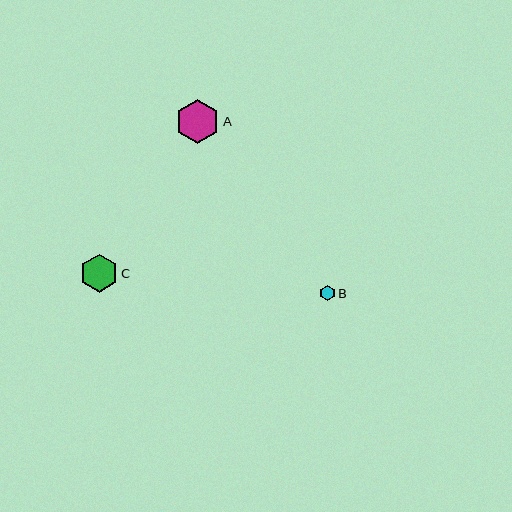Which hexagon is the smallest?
Hexagon B is the smallest with a size of approximately 15 pixels.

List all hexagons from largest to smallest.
From largest to smallest: A, C, B.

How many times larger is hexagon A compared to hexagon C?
Hexagon A is approximately 1.2 times the size of hexagon C.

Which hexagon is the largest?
Hexagon A is the largest with a size of approximately 45 pixels.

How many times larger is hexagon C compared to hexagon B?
Hexagon C is approximately 2.4 times the size of hexagon B.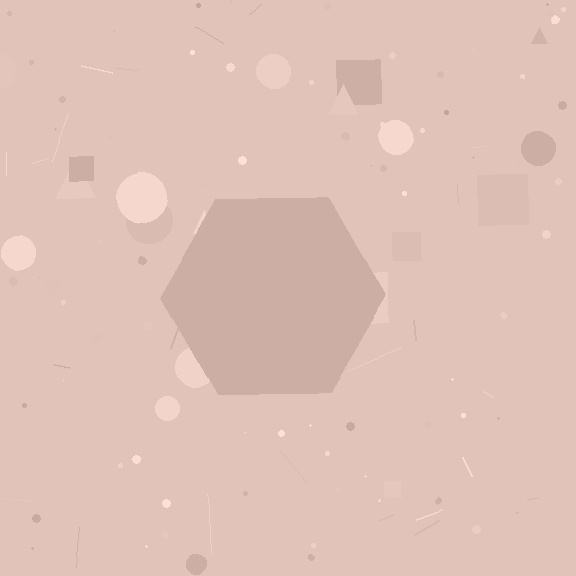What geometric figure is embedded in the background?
A hexagon is embedded in the background.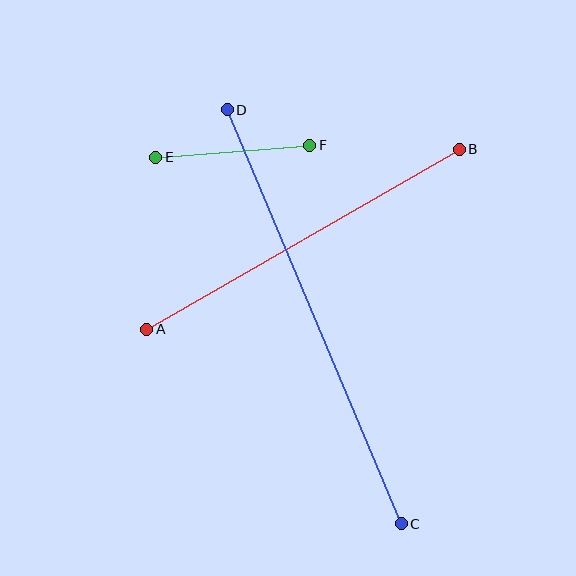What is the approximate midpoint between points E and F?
The midpoint is at approximately (233, 151) pixels.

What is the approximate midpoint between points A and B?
The midpoint is at approximately (303, 239) pixels.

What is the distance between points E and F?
The distance is approximately 154 pixels.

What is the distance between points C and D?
The distance is approximately 449 pixels.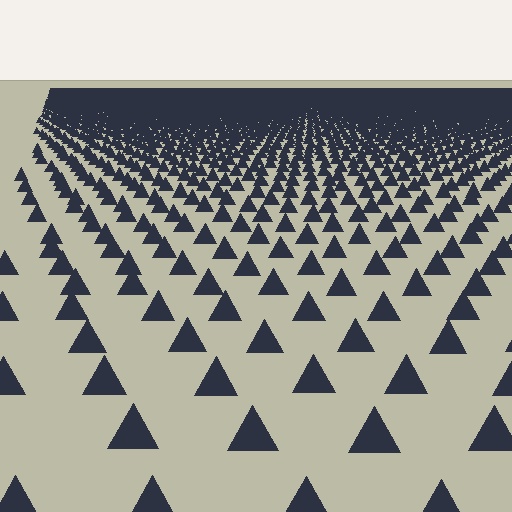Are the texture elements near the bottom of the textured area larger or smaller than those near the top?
Larger. Near the bottom, elements are closer to the viewer and appear at a bigger on-screen size.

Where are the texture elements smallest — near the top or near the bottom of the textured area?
Near the top.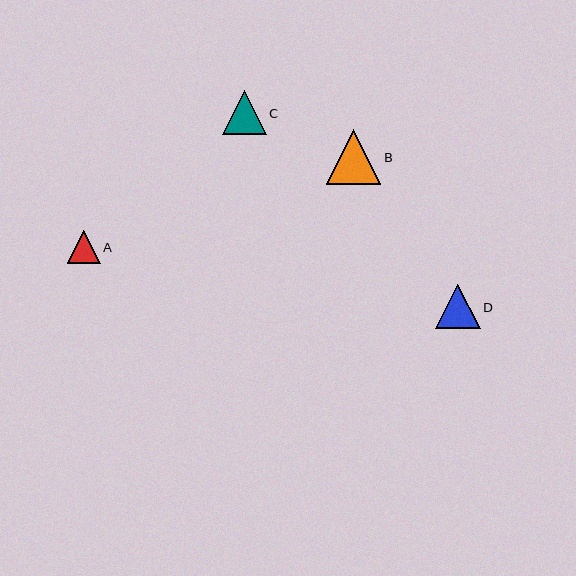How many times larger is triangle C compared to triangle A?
Triangle C is approximately 1.3 times the size of triangle A.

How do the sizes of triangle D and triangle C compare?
Triangle D and triangle C are approximately the same size.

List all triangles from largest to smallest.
From largest to smallest: B, D, C, A.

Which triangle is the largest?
Triangle B is the largest with a size of approximately 54 pixels.